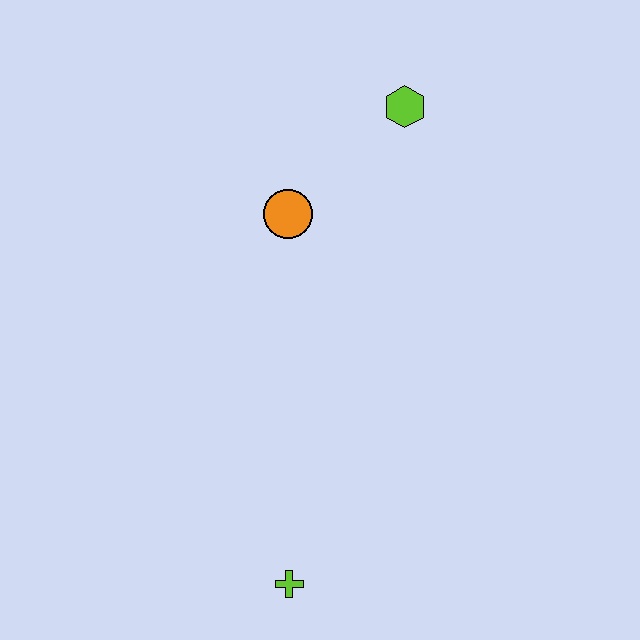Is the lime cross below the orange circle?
Yes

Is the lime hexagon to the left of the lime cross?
No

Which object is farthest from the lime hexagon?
The lime cross is farthest from the lime hexagon.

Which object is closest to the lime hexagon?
The orange circle is closest to the lime hexagon.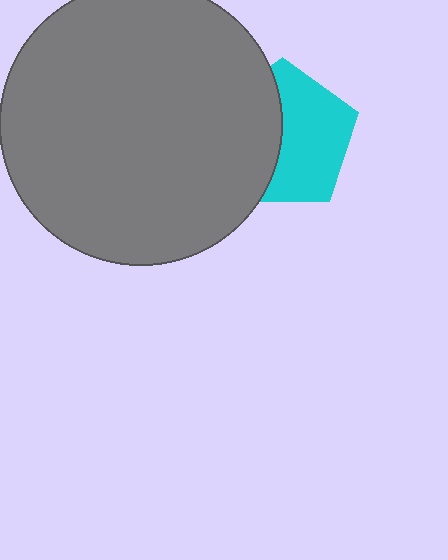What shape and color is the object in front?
The object in front is a gray circle.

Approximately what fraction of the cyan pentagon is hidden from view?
Roughly 44% of the cyan pentagon is hidden behind the gray circle.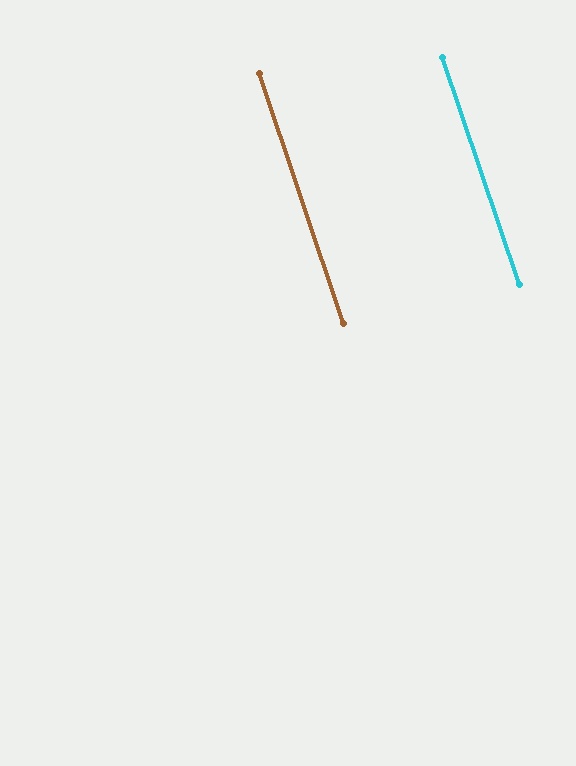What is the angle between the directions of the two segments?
Approximately 0 degrees.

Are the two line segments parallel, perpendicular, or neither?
Parallel — their directions differ by only 0.1°.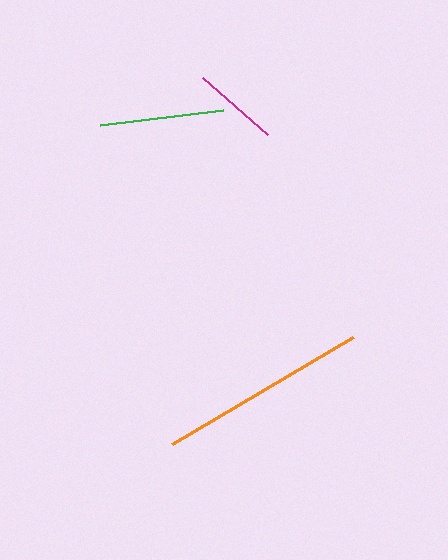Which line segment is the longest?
The orange line is the longest at approximately 210 pixels.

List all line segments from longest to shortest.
From longest to shortest: orange, green, magenta.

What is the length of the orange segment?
The orange segment is approximately 210 pixels long.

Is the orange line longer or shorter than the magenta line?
The orange line is longer than the magenta line.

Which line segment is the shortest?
The magenta line is the shortest at approximately 87 pixels.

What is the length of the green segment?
The green segment is approximately 124 pixels long.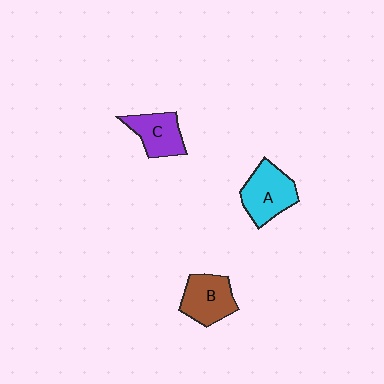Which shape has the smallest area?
Shape C (purple).